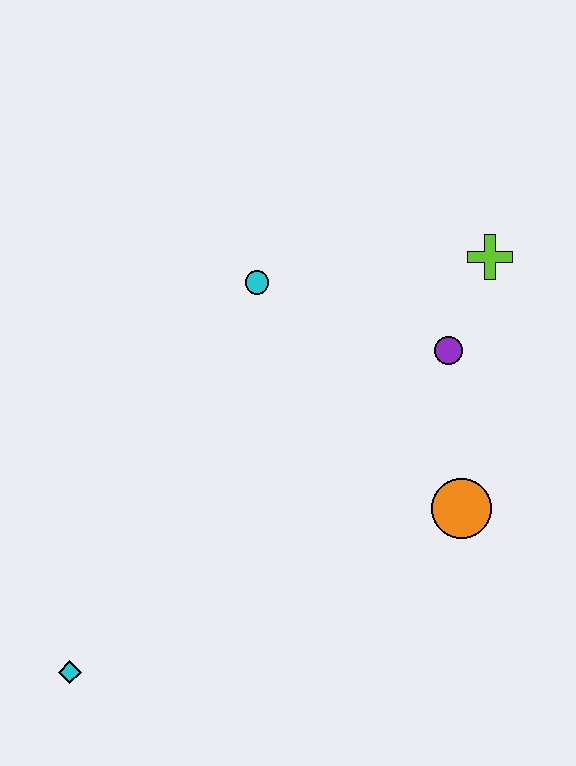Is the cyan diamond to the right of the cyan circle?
No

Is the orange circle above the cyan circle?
No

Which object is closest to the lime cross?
The purple circle is closest to the lime cross.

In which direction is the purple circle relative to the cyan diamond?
The purple circle is to the right of the cyan diamond.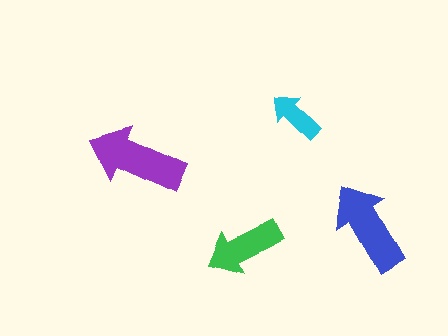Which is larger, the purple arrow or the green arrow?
The purple one.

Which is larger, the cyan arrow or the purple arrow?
The purple one.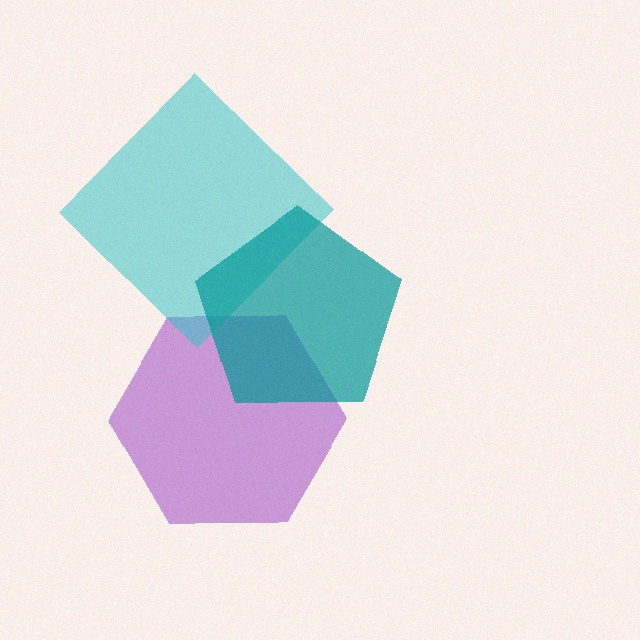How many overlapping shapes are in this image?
There are 3 overlapping shapes in the image.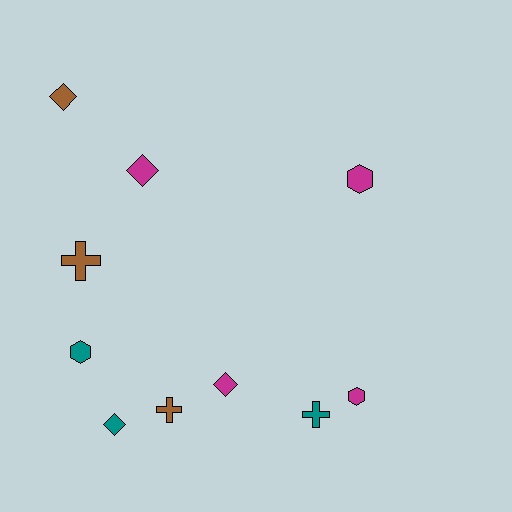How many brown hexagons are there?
There are no brown hexagons.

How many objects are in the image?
There are 10 objects.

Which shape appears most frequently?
Diamond, with 4 objects.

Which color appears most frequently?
Magenta, with 4 objects.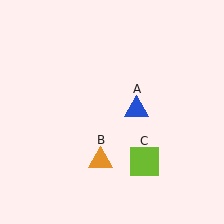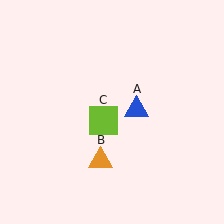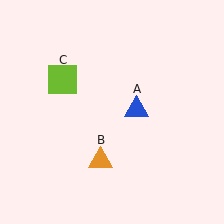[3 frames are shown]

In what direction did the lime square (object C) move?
The lime square (object C) moved up and to the left.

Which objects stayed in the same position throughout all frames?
Blue triangle (object A) and orange triangle (object B) remained stationary.